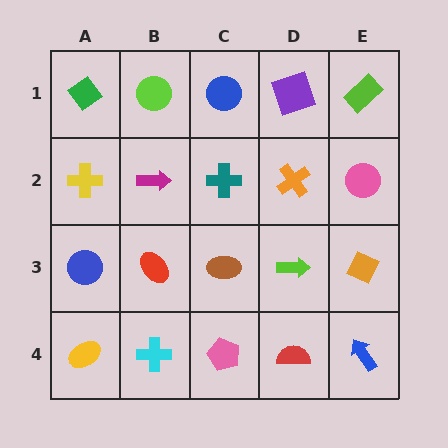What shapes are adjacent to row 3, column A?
A yellow cross (row 2, column A), a yellow ellipse (row 4, column A), a red ellipse (row 3, column B).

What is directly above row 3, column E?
A pink circle.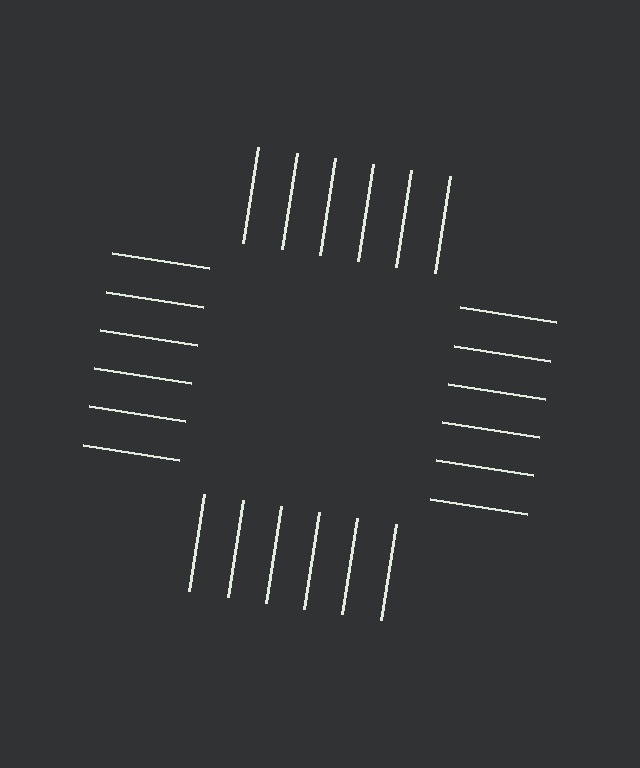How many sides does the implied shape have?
4 sides — the line-ends trace a square.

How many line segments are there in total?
24 — 6 along each of the 4 edges.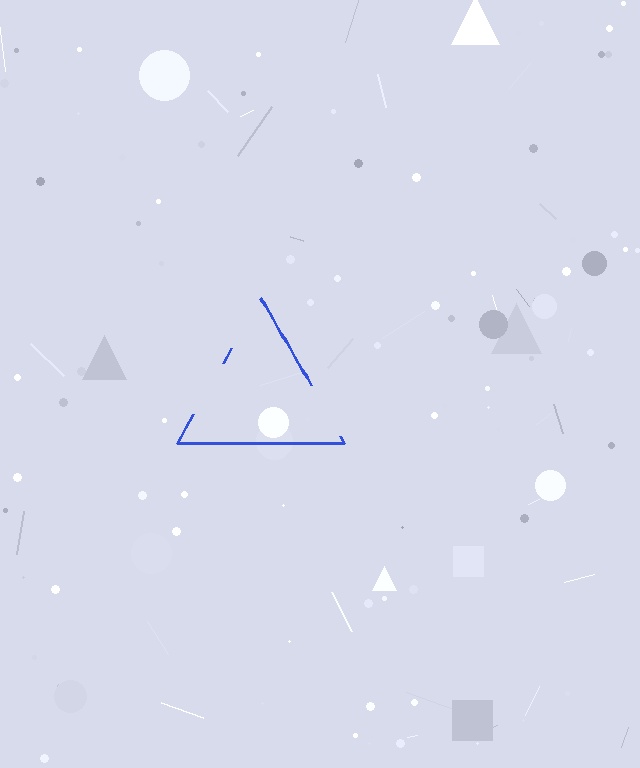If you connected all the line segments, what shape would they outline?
They would outline a triangle.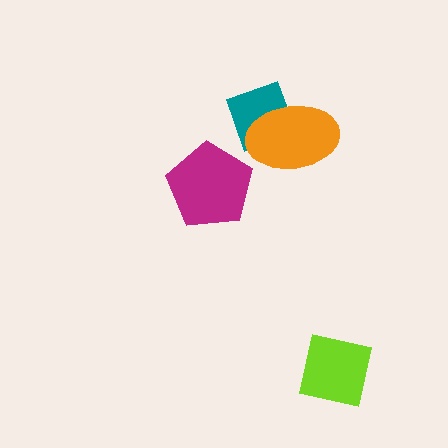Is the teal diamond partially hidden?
Yes, it is partially covered by another shape.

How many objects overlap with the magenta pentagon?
0 objects overlap with the magenta pentagon.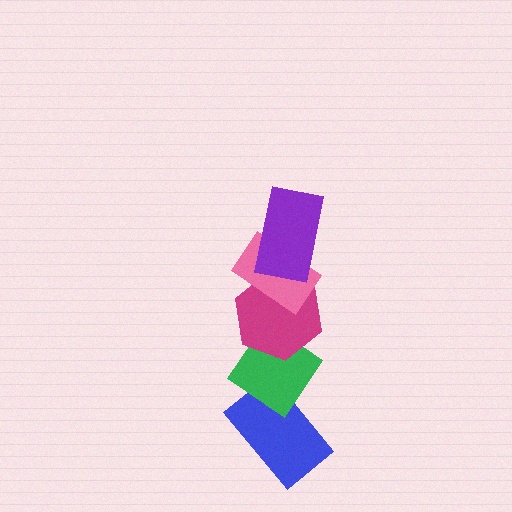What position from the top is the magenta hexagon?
The magenta hexagon is 3rd from the top.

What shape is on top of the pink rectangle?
The purple rectangle is on top of the pink rectangle.